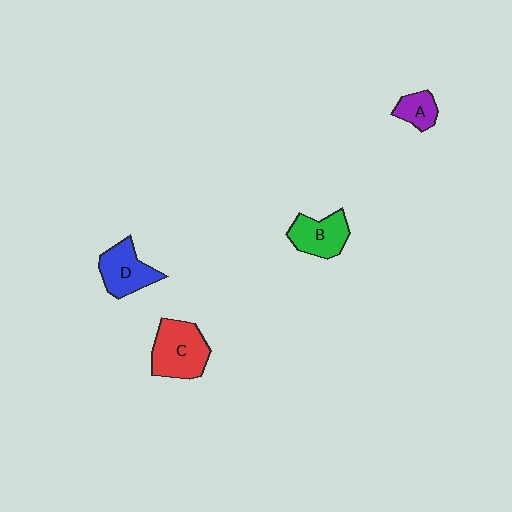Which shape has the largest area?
Shape C (red).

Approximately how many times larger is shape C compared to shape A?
Approximately 2.3 times.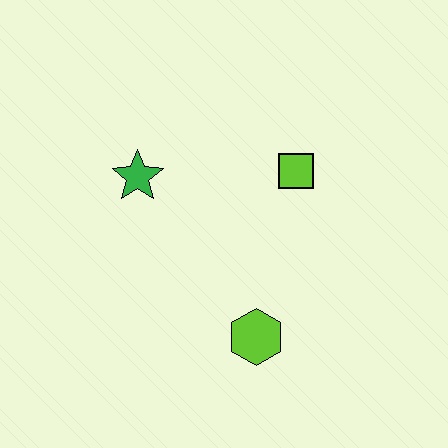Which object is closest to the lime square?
The green star is closest to the lime square.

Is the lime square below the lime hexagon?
No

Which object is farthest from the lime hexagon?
The green star is farthest from the lime hexagon.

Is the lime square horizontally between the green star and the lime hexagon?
No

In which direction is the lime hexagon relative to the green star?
The lime hexagon is below the green star.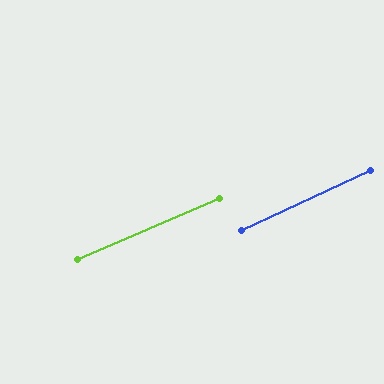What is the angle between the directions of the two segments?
Approximately 2 degrees.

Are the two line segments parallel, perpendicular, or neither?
Parallel — their directions differ by only 1.7°.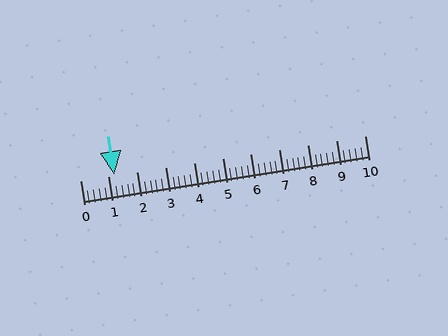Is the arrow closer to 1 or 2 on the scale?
The arrow is closer to 1.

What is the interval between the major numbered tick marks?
The major tick marks are spaced 1 units apart.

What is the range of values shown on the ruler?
The ruler shows values from 0 to 10.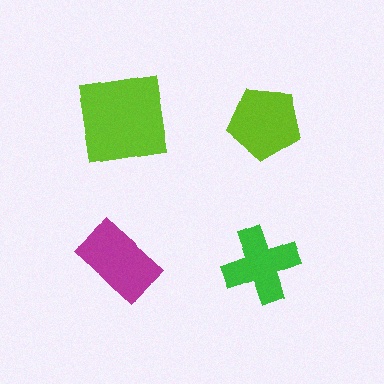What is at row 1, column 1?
A lime square.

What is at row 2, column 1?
A magenta rectangle.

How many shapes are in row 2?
2 shapes.